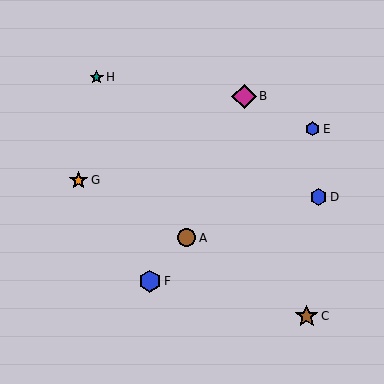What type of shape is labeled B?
Shape B is a magenta diamond.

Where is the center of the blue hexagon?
The center of the blue hexagon is at (150, 281).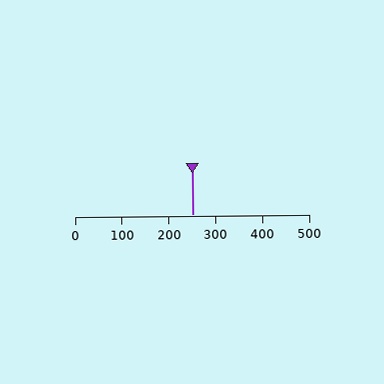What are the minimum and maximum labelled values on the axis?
The axis runs from 0 to 500.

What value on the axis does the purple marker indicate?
The marker indicates approximately 250.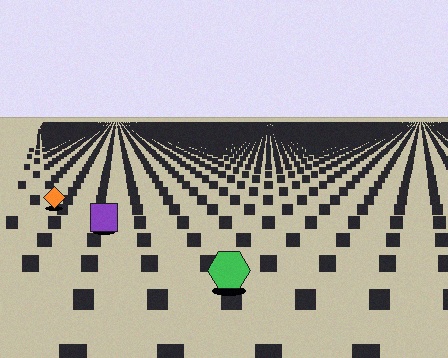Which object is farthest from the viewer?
The orange diamond is farthest from the viewer. It appears smaller and the ground texture around it is denser.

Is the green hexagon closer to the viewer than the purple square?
Yes. The green hexagon is closer — you can tell from the texture gradient: the ground texture is coarser near it.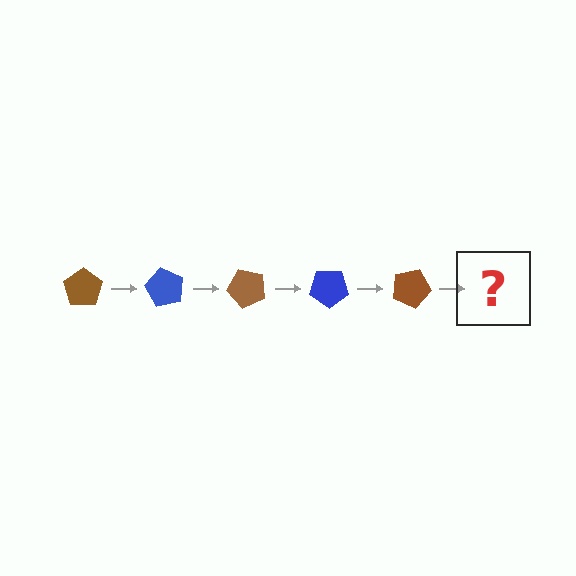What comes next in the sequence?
The next element should be a blue pentagon, rotated 300 degrees from the start.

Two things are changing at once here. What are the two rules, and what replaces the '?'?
The two rules are that it rotates 60 degrees each step and the color cycles through brown and blue. The '?' should be a blue pentagon, rotated 300 degrees from the start.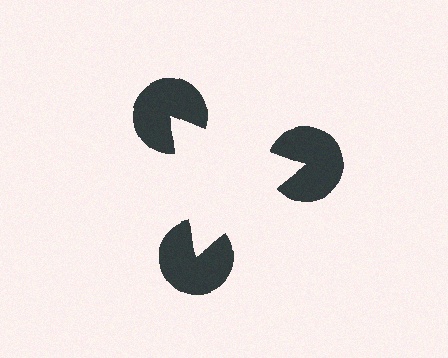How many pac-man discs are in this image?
There are 3 — one at each vertex of the illusory triangle.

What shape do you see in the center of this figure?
An illusory triangle — its edges are inferred from the aligned wedge cuts in the pac-man discs, not physically drawn.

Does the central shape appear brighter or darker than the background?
It typically appears slightly brighter than the background, even though no actual brightness change is drawn.